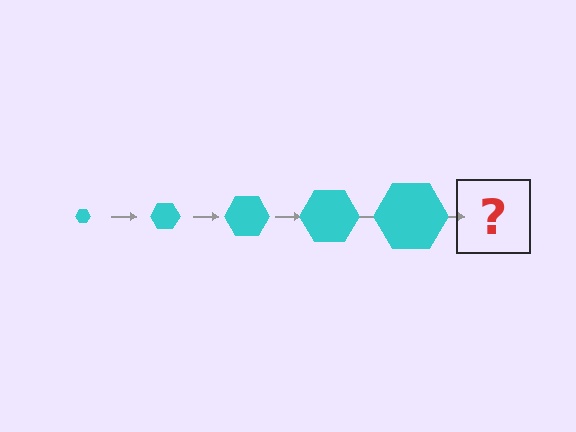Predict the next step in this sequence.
The next step is a cyan hexagon, larger than the previous one.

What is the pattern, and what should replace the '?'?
The pattern is that the hexagon gets progressively larger each step. The '?' should be a cyan hexagon, larger than the previous one.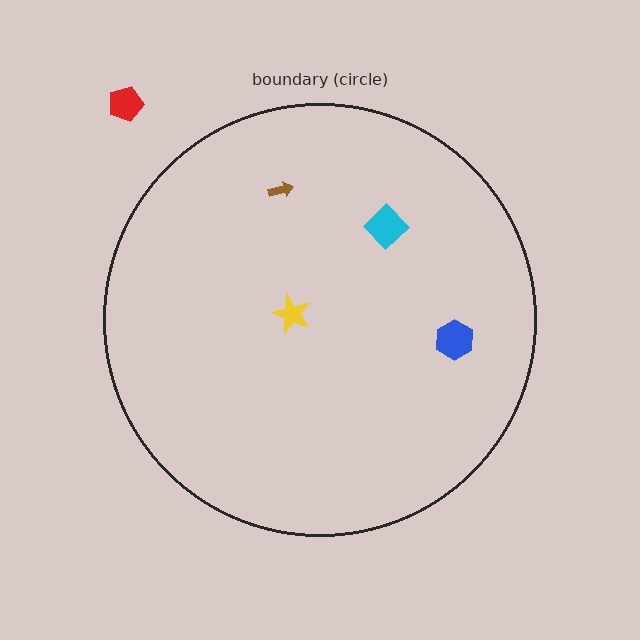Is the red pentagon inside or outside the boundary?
Outside.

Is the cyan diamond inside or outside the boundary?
Inside.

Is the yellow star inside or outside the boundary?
Inside.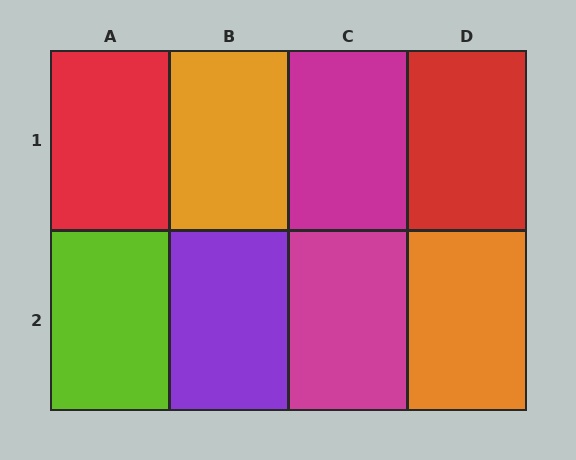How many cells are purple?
1 cell is purple.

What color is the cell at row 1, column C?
Magenta.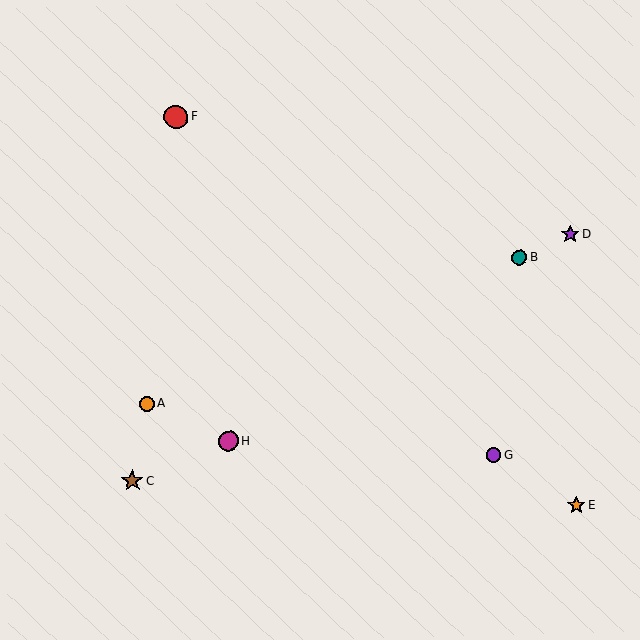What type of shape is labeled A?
Shape A is an orange circle.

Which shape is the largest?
The red circle (labeled F) is the largest.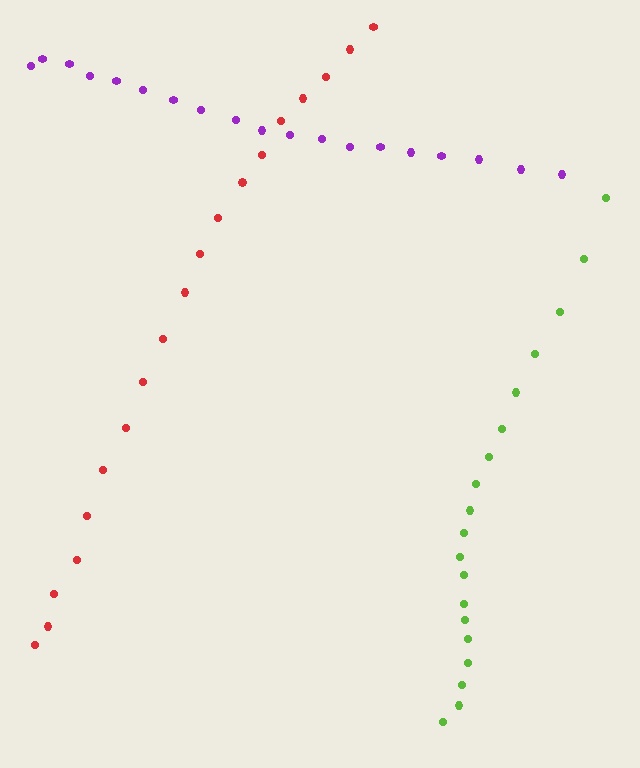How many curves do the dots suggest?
There are 3 distinct paths.